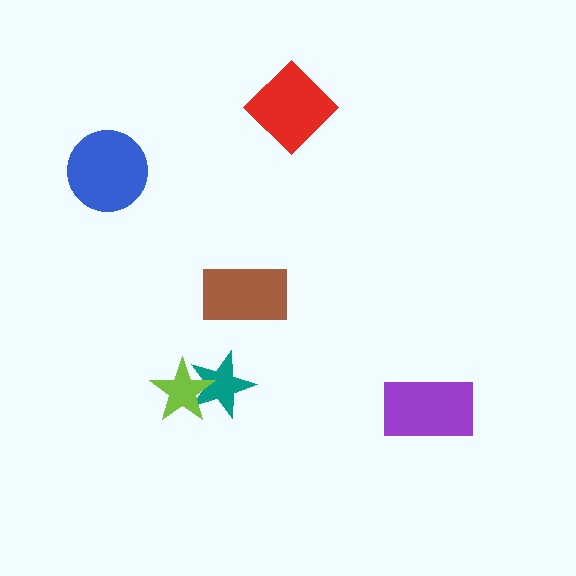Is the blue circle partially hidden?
No, no other shape covers it.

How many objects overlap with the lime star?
1 object overlaps with the lime star.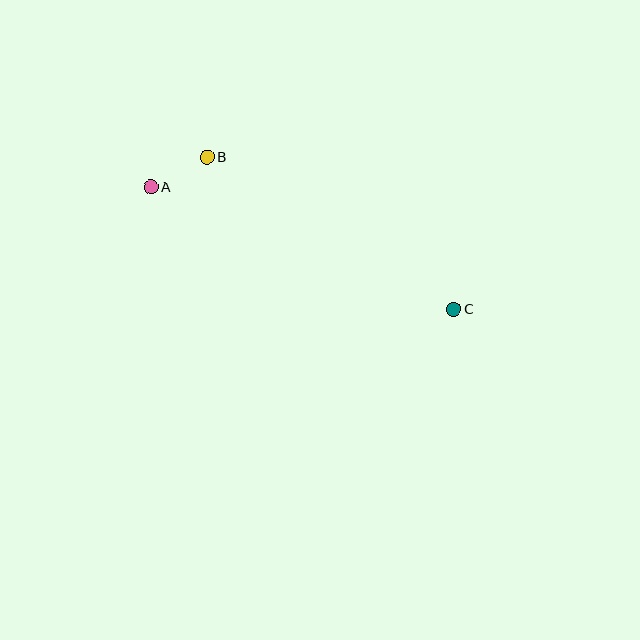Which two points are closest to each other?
Points A and B are closest to each other.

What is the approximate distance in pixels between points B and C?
The distance between B and C is approximately 290 pixels.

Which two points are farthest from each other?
Points A and C are farthest from each other.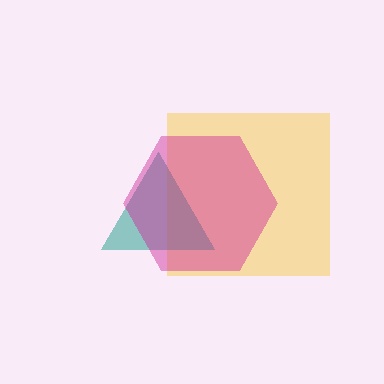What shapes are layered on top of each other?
The layered shapes are: a yellow square, a teal triangle, a magenta hexagon.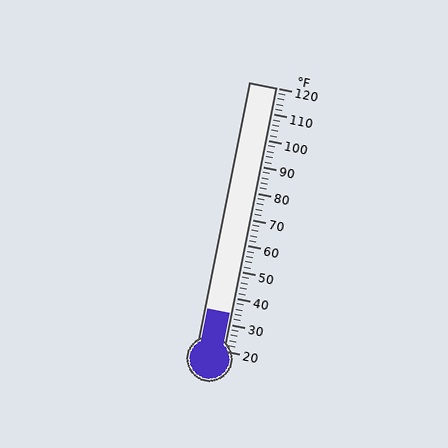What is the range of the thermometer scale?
The thermometer scale ranges from 20°F to 120°F.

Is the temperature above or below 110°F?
The temperature is below 110°F.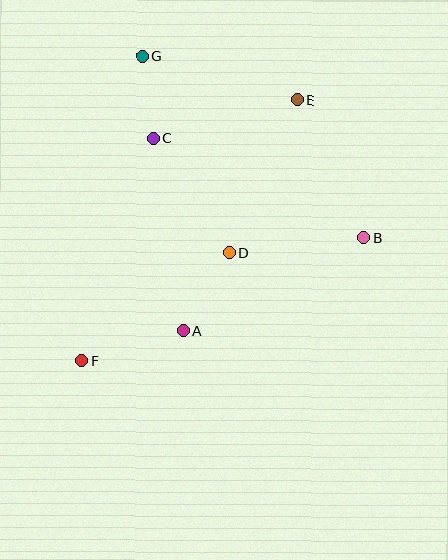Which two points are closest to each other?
Points C and G are closest to each other.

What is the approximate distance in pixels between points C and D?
The distance between C and D is approximately 138 pixels.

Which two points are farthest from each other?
Points E and F are farthest from each other.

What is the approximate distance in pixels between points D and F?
The distance between D and F is approximately 184 pixels.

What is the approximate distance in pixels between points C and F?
The distance between C and F is approximately 234 pixels.